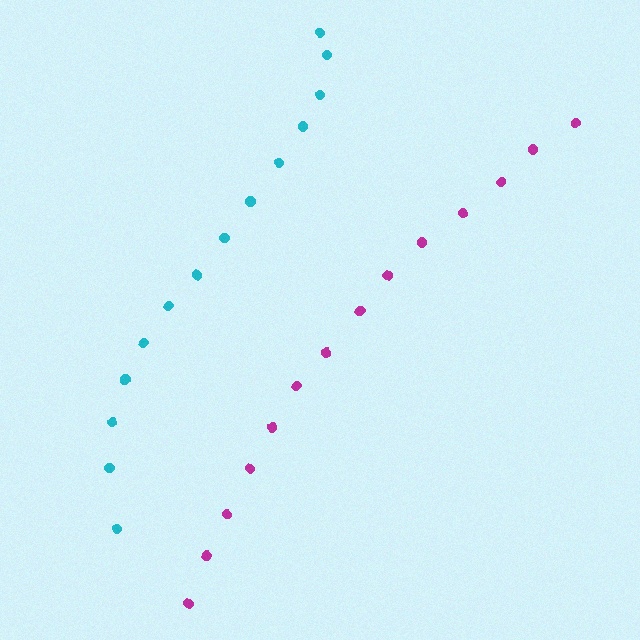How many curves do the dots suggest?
There are 2 distinct paths.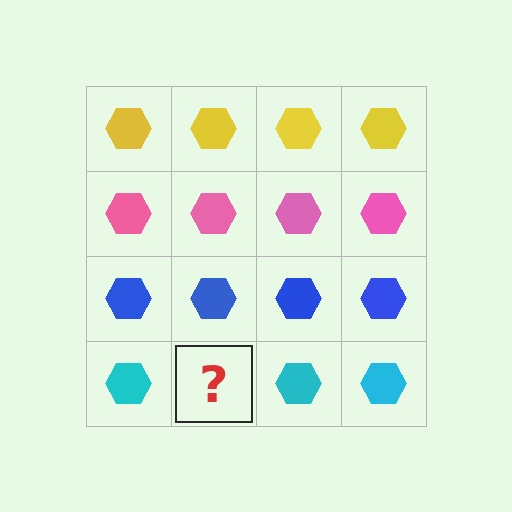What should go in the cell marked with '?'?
The missing cell should contain a cyan hexagon.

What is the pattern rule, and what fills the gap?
The rule is that each row has a consistent color. The gap should be filled with a cyan hexagon.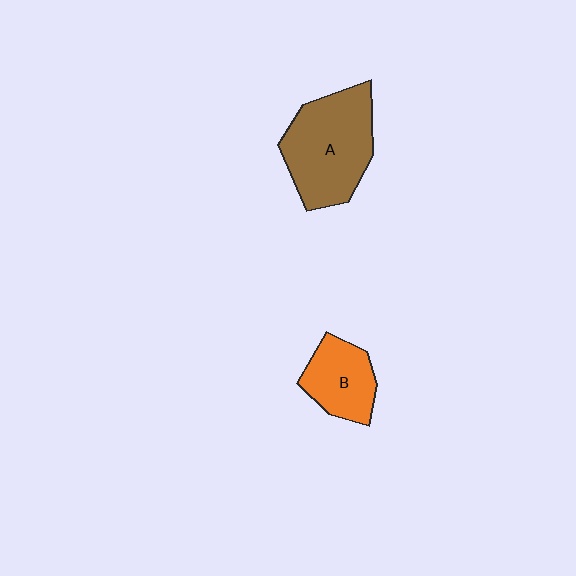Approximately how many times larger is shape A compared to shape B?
Approximately 1.8 times.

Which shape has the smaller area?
Shape B (orange).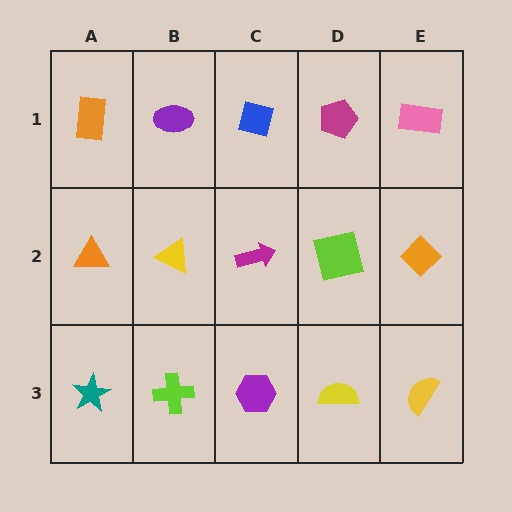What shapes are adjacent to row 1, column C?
A magenta arrow (row 2, column C), a purple ellipse (row 1, column B), a magenta pentagon (row 1, column D).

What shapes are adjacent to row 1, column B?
A yellow triangle (row 2, column B), an orange rectangle (row 1, column A), a blue square (row 1, column C).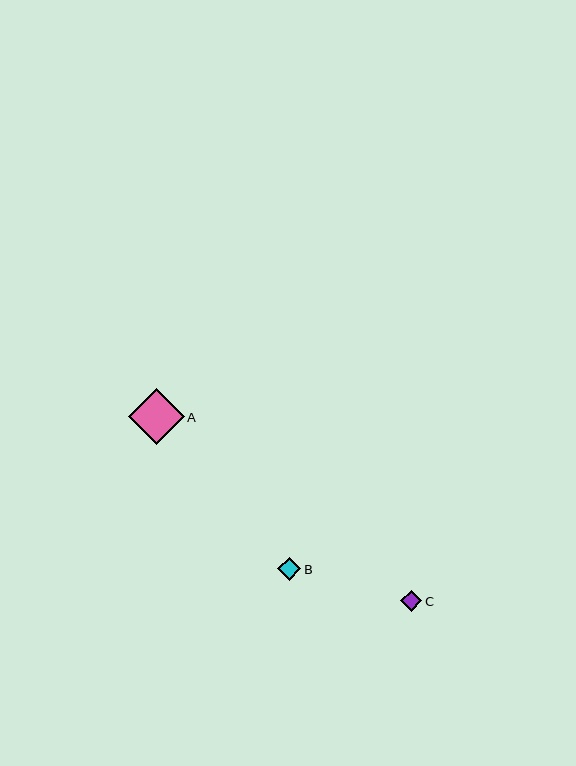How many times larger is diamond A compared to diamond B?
Diamond A is approximately 2.4 times the size of diamond B.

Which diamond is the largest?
Diamond A is the largest with a size of approximately 55 pixels.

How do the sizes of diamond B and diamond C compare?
Diamond B and diamond C are approximately the same size.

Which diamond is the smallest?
Diamond C is the smallest with a size of approximately 21 pixels.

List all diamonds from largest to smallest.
From largest to smallest: A, B, C.